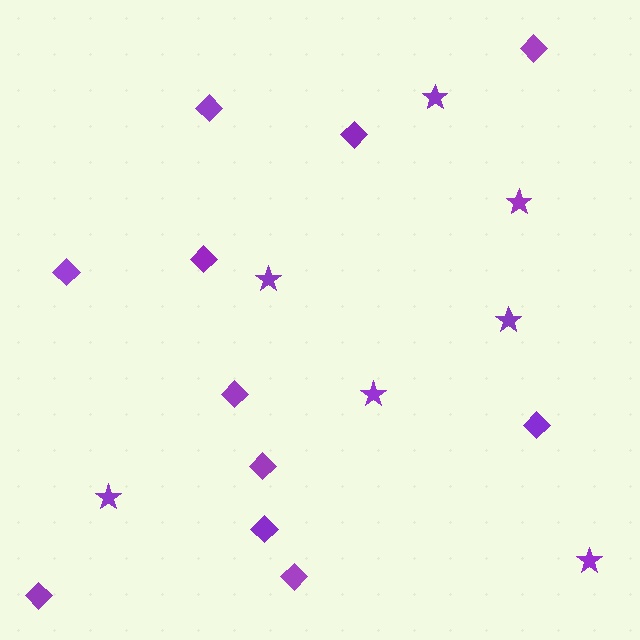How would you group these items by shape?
There are 2 groups: one group of stars (7) and one group of diamonds (11).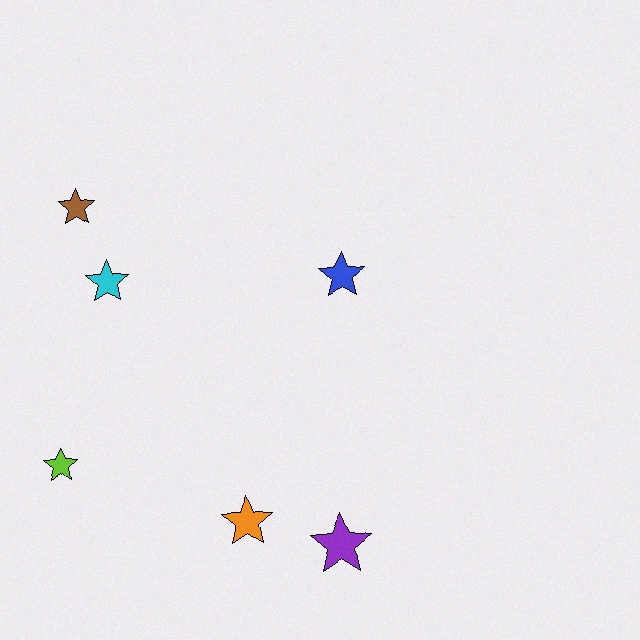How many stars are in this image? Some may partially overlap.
There are 6 stars.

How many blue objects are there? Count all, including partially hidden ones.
There is 1 blue object.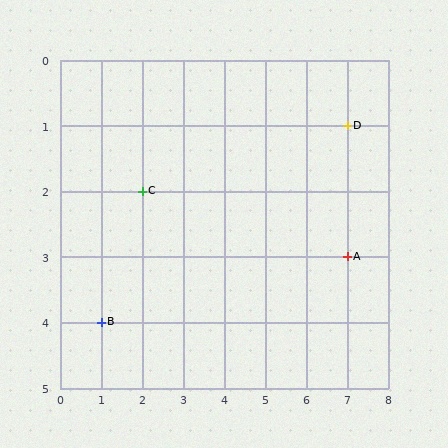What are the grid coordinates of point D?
Point D is at grid coordinates (7, 1).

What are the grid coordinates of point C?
Point C is at grid coordinates (2, 2).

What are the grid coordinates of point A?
Point A is at grid coordinates (7, 3).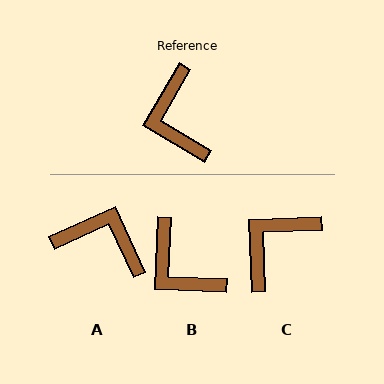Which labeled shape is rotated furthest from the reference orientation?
A, about 125 degrees away.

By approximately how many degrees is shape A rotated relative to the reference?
Approximately 125 degrees clockwise.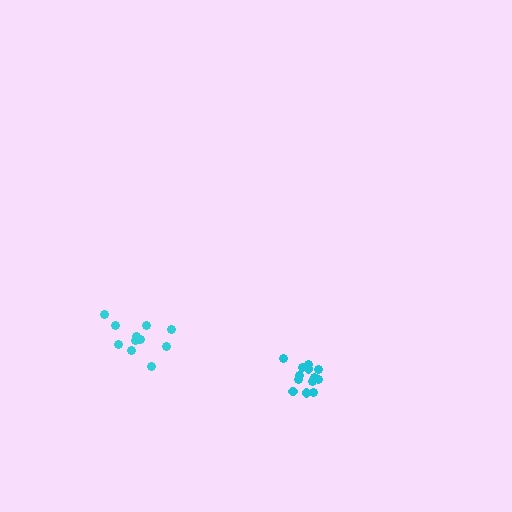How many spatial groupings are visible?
There are 2 spatial groupings.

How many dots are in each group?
Group 1: 13 dots, Group 2: 11 dots (24 total).